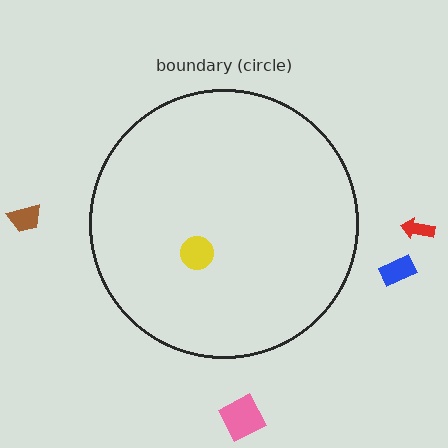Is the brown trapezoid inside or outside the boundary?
Outside.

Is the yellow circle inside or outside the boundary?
Inside.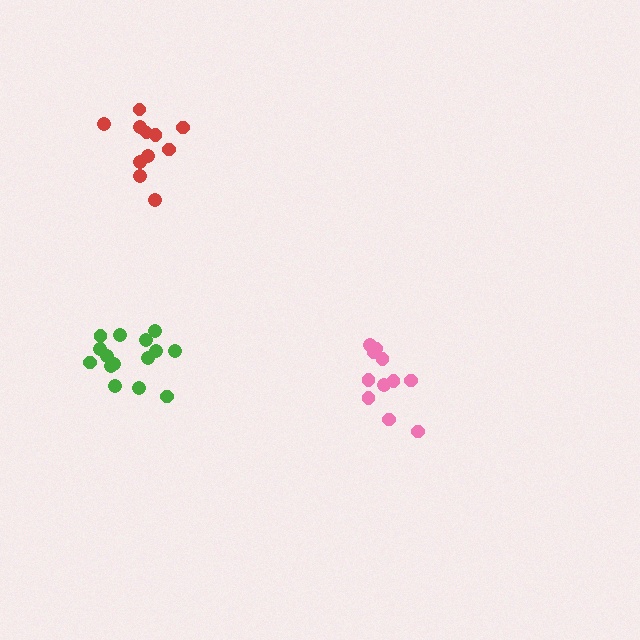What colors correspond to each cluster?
The clusters are colored: green, red, pink.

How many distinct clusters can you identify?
There are 3 distinct clusters.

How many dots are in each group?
Group 1: 15 dots, Group 2: 11 dots, Group 3: 12 dots (38 total).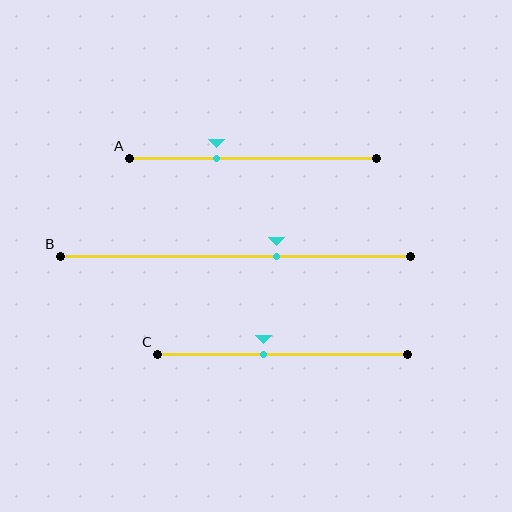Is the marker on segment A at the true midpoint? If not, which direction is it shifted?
No, the marker on segment A is shifted to the left by about 15% of the segment length.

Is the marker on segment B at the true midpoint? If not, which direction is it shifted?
No, the marker on segment B is shifted to the right by about 12% of the segment length.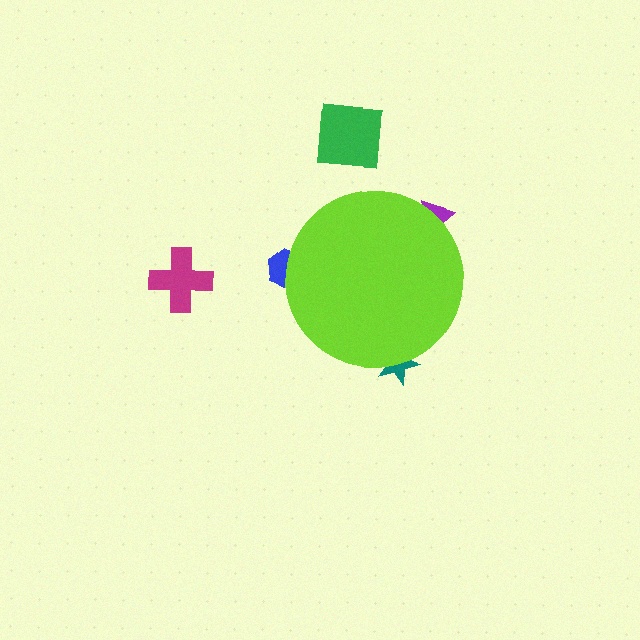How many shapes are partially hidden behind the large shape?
3 shapes are partially hidden.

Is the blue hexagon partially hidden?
Yes, the blue hexagon is partially hidden behind the lime circle.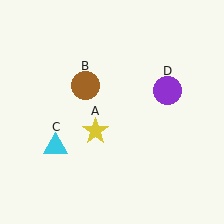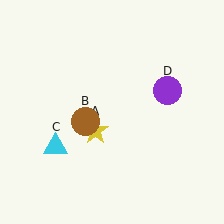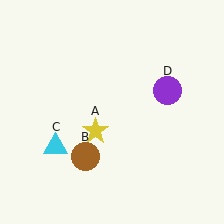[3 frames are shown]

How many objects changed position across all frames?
1 object changed position: brown circle (object B).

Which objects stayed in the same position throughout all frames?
Yellow star (object A) and cyan triangle (object C) and purple circle (object D) remained stationary.